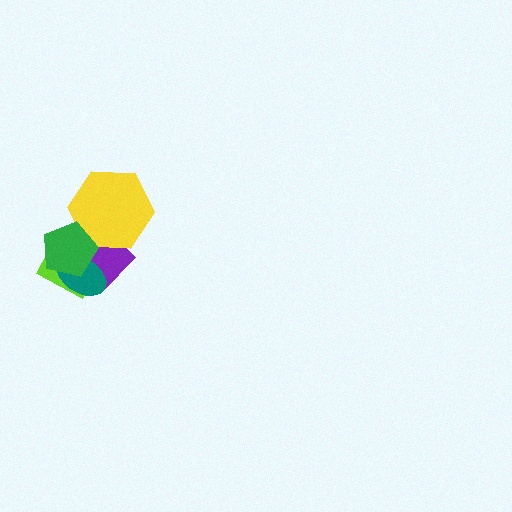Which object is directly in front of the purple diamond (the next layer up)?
The teal ellipse is directly in front of the purple diamond.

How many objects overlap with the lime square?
3 objects overlap with the lime square.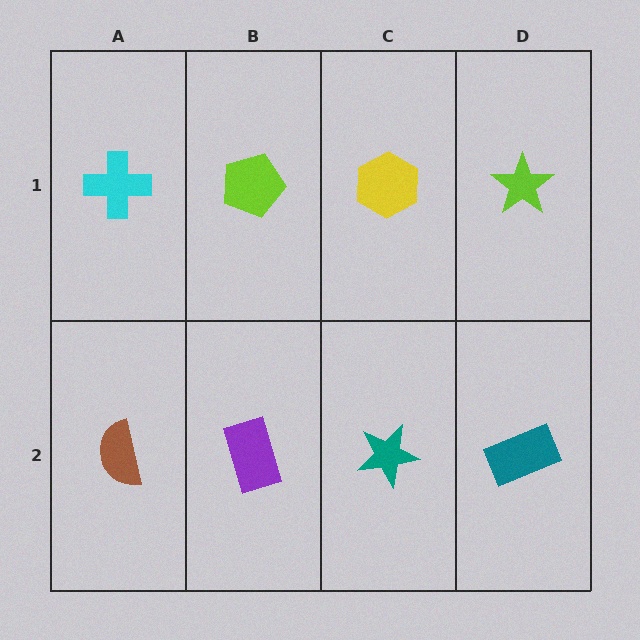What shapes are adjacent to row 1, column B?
A purple rectangle (row 2, column B), a cyan cross (row 1, column A), a yellow hexagon (row 1, column C).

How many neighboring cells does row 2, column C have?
3.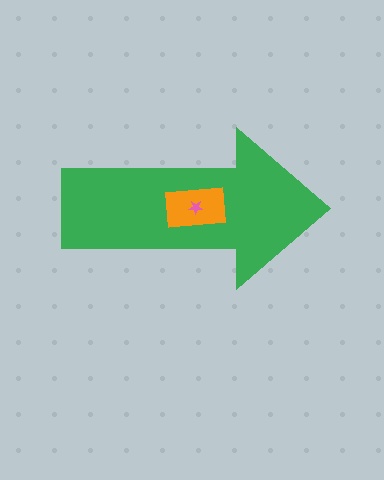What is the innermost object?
The pink star.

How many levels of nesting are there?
3.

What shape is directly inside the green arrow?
The orange rectangle.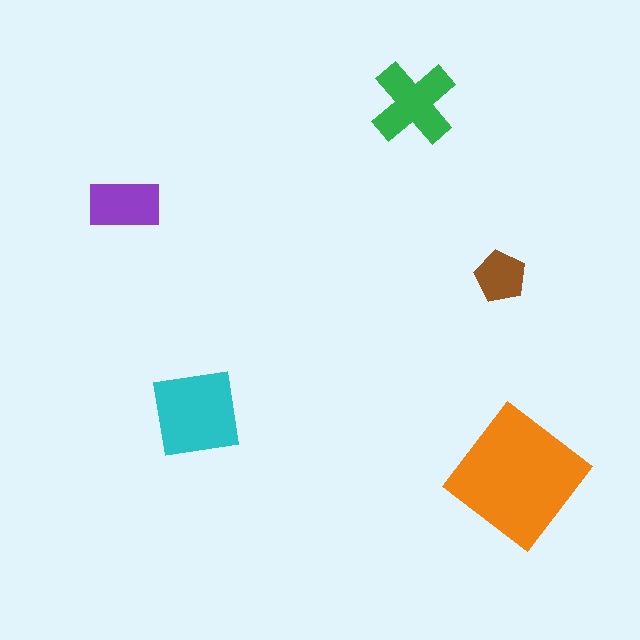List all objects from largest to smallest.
The orange diamond, the cyan square, the green cross, the purple rectangle, the brown pentagon.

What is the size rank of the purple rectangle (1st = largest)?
4th.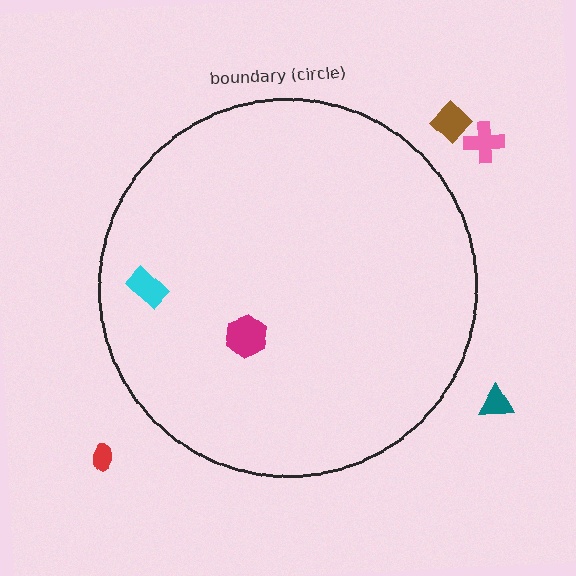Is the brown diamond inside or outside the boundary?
Outside.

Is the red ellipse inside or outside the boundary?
Outside.